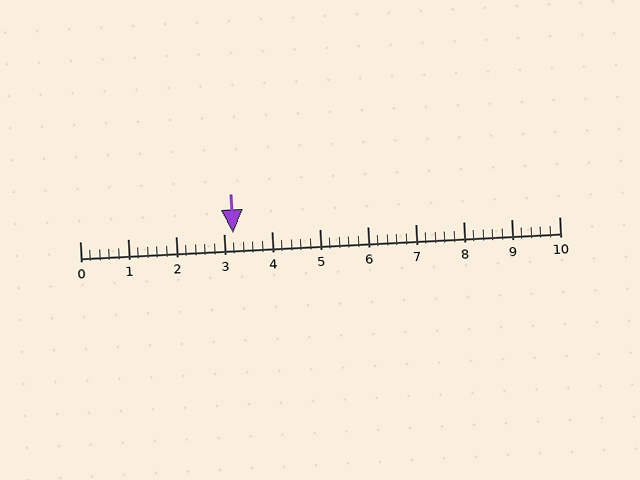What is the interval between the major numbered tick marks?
The major tick marks are spaced 1 units apart.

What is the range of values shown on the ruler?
The ruler shows values from 0 to 10.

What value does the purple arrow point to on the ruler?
The purple arrow points to approximately 3.2.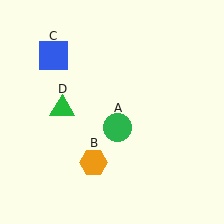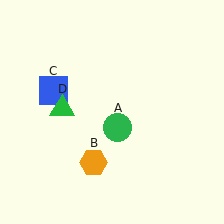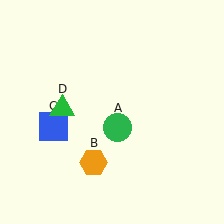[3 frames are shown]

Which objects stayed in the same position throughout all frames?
Green circle (object A) and orange hexagon (object B) and green triangle (object D) remained stationary.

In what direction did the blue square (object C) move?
The blue square (object C) moved down.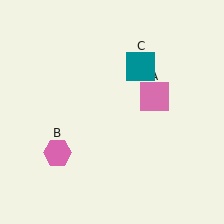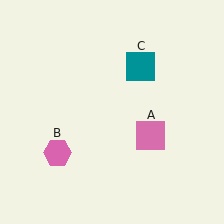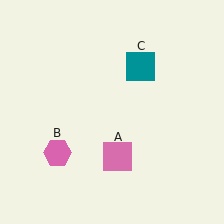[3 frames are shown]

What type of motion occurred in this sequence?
The pink square (object A) rotated clockwise around the center of the scene.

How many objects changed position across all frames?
1 object changed position: pink square (object A).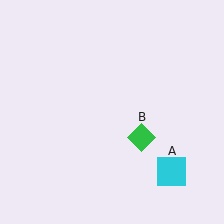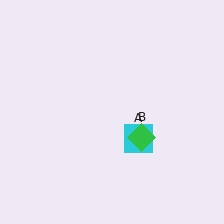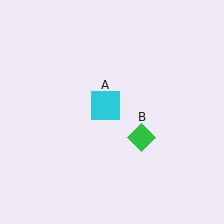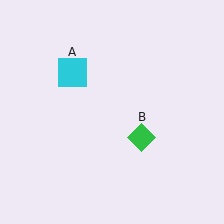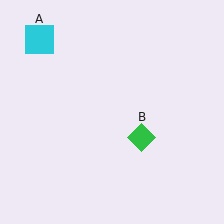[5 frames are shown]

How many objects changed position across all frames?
1 object changed position: cyan square (object A).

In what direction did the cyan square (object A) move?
The cyan square (object A) moved up and to the left.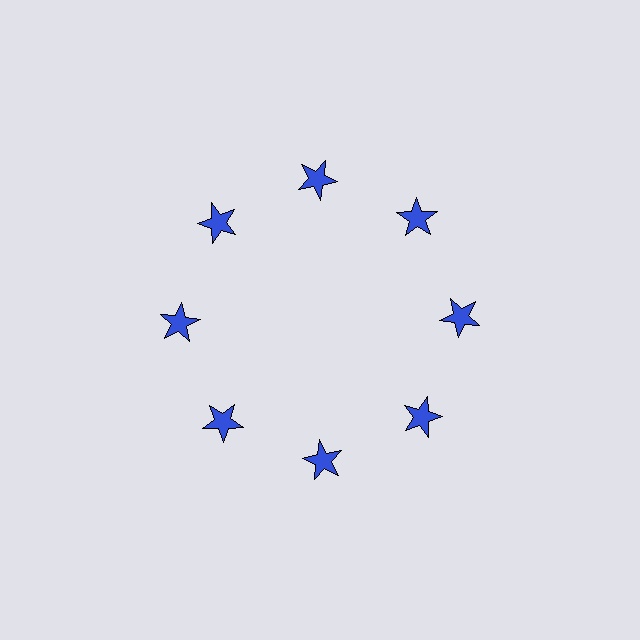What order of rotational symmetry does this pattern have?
This pattern has 8-fold rotational symmetry.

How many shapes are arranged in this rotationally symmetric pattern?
There are 8 shapes, arranged in 8 groups of 1.